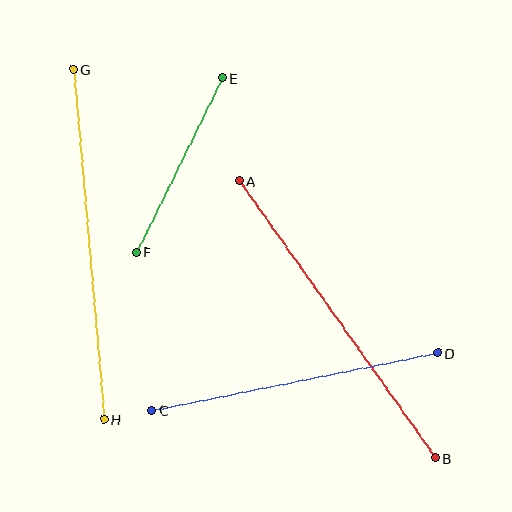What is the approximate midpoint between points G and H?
The midpoint is at approximately (88, 244) pixels.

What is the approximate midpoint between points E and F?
The midpoint is at approximately (179, 165) pixels.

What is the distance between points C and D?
The distance is approximately 291 pixels.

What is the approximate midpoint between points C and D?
The midpoint is at approximately (295, 381) pixels.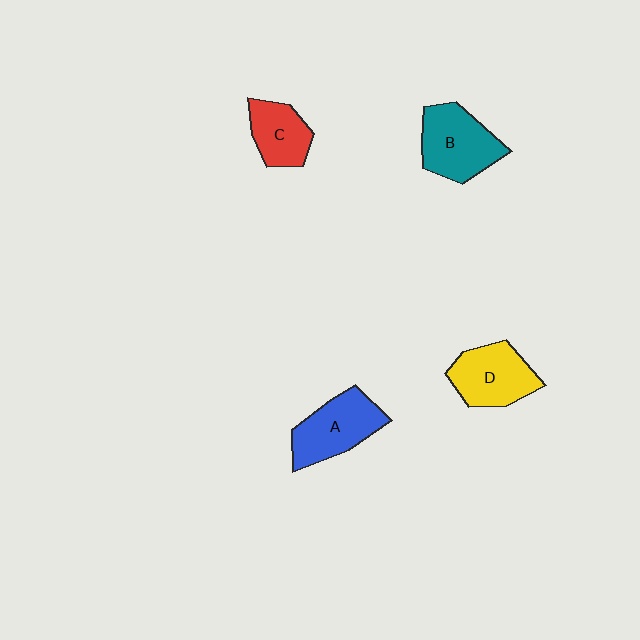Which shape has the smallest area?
Shape C (red).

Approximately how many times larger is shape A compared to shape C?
Approximately 1.4 times.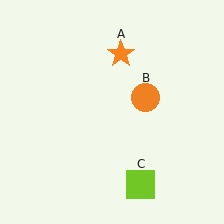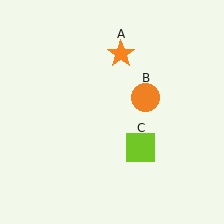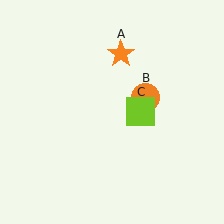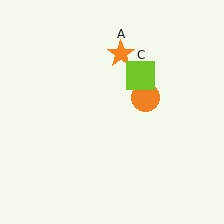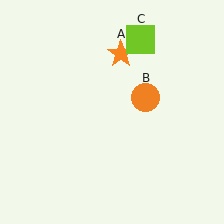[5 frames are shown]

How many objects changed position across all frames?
1 object changed position: lime square (object C).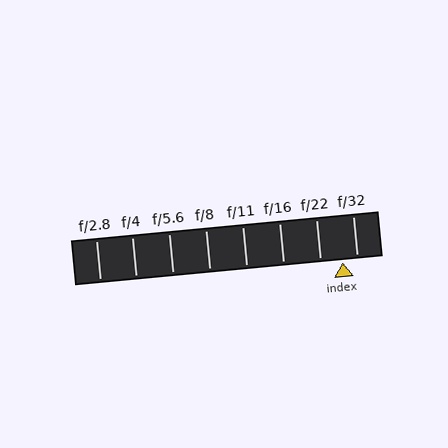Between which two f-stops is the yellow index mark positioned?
The index mark is between f/22 and f/32.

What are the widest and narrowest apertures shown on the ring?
The widest aperture shown is f/2.8 and the narrowest is f/32.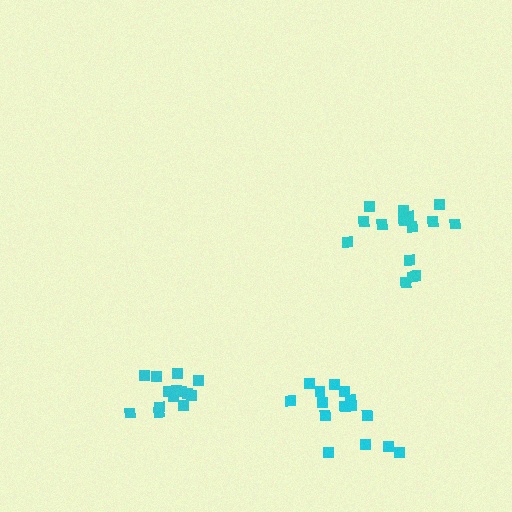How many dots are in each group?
Group 1: 15 dots, Group 2: 15 dots, Group 3: 14 dots (44 total).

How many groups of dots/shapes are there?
There are 3 groups.